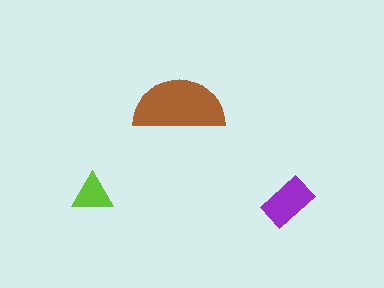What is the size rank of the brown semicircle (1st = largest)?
1st.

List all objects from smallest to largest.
The lime triangle, the purple rectangle, the brown semicircle.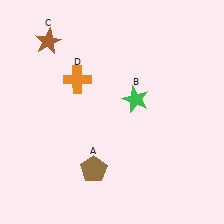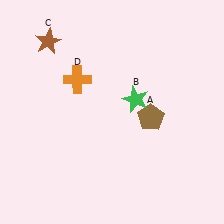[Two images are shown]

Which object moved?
The brown pentagon (A) moved right.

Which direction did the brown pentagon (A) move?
The brown pentagon (A) moved right.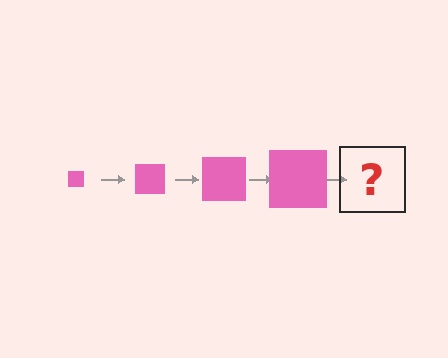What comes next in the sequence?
The next element should be a pink square, larger than the previous one.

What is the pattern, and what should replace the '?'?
The pattern is that the square gets progressively larger each step. The '?' should be a pink square, larger than the previous one.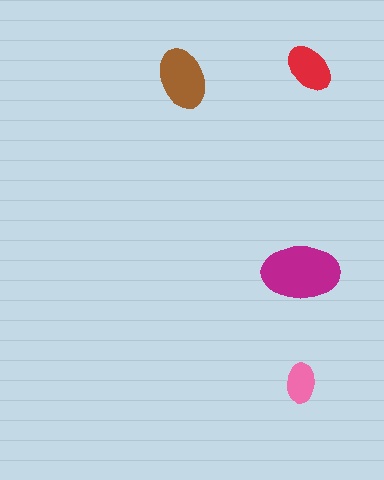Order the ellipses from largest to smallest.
the magenta one, the brown one, the red one, the pink one.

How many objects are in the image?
There are 4 objects in the image.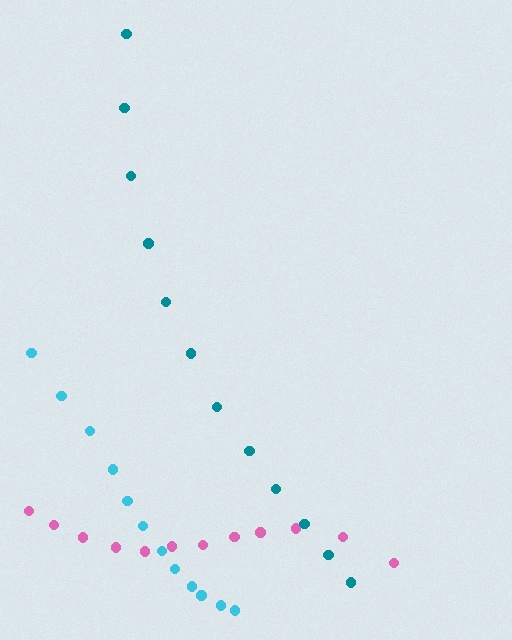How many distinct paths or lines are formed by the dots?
There are 3 distinct paths.